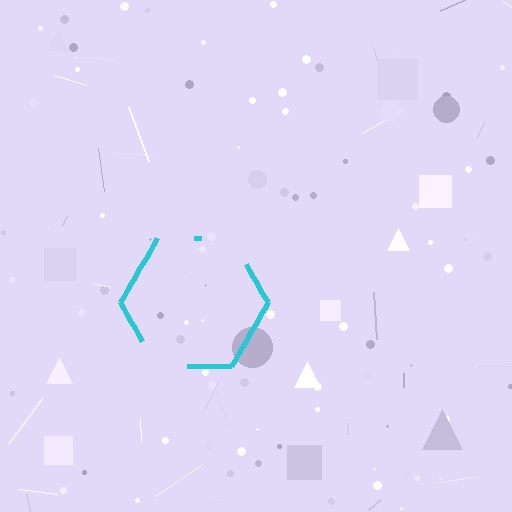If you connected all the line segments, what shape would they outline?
They would outline a hexagon.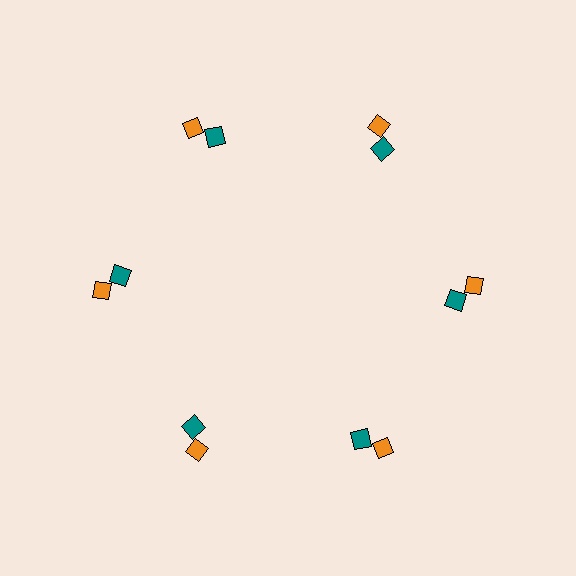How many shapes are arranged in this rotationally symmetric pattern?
There are 12 shapes, arranged in 6 groups of 2.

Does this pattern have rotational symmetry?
Yes, this pattern has 6-fold rotational symmetry. It looks the same after rotating 60 degrees around the center.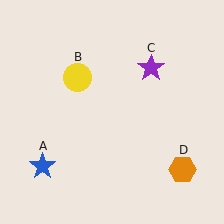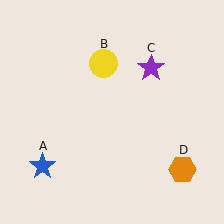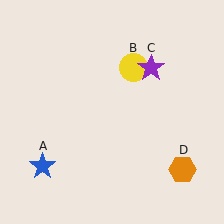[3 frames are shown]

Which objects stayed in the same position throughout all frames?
Blue star (object A) and purple star (object C) and orange hexagon (object D) remained stationary.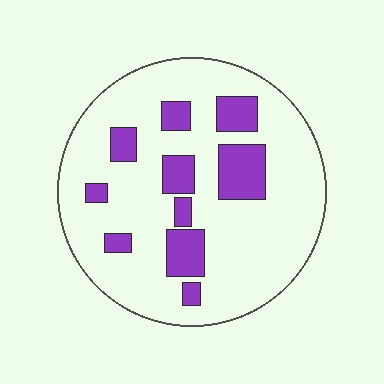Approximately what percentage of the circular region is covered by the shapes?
Approximately 20%.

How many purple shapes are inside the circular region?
10.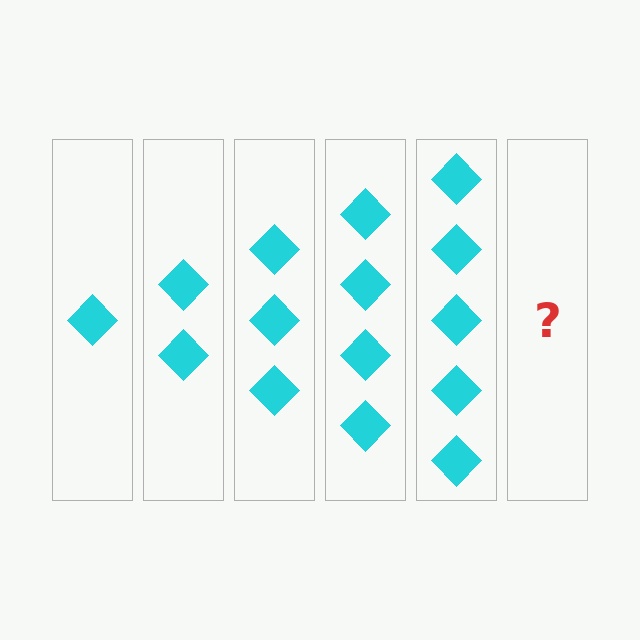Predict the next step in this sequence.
The next step is 6 diamonds.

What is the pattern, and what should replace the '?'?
The pattern is that each step adds one more diamond. The '?' should be 6 diamonds.